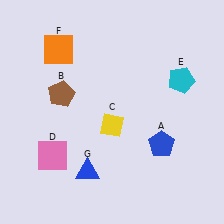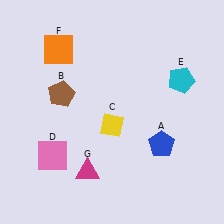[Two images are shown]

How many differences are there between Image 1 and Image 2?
There is 1 difference between the two images.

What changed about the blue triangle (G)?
In Image 1, G is blue. In Image 2, it changed to magenta.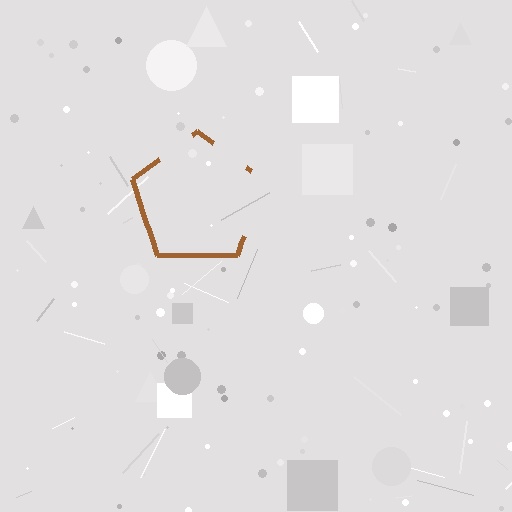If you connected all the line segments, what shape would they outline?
They would outline a pentagon.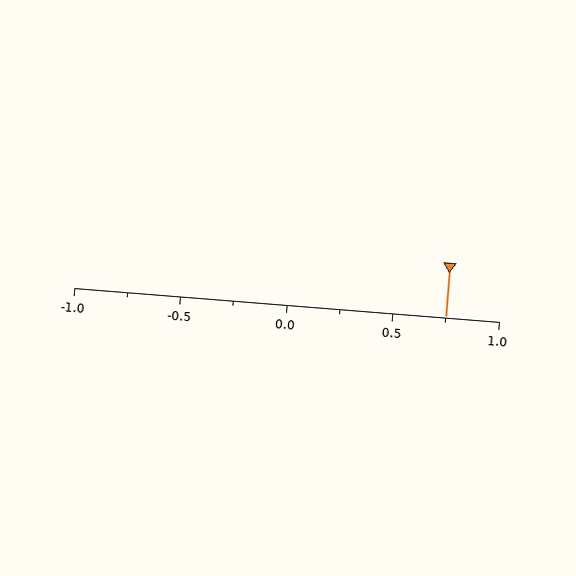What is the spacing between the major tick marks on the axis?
The major ticks are spaced 0.5 apart.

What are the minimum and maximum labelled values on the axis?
The axis runs from -1.0 to 1.0.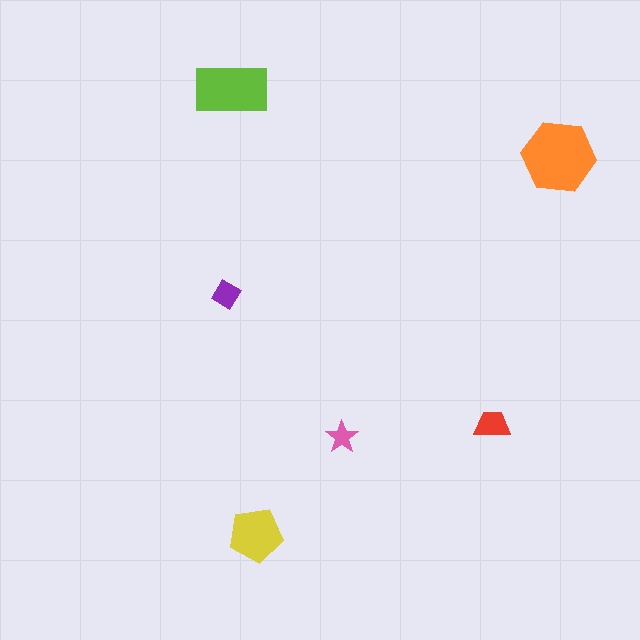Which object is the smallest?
The pink star.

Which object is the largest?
The orange hexagon.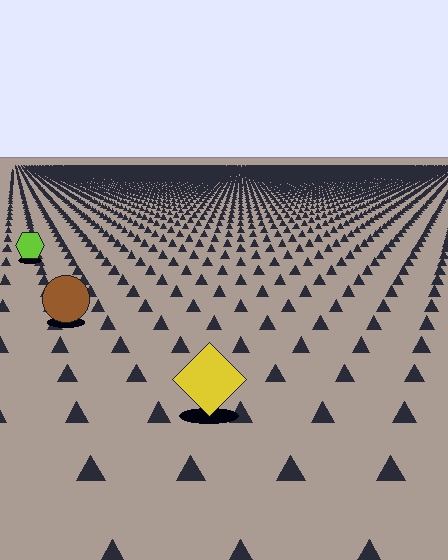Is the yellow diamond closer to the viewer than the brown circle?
Yes. The yellow diamond is closer — you can tell from the texture gradient: the ground texture is coarser near it.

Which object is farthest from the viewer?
The lime hexagon is farthest from the viewer. It appears smaller and the ground texture around it is denser.